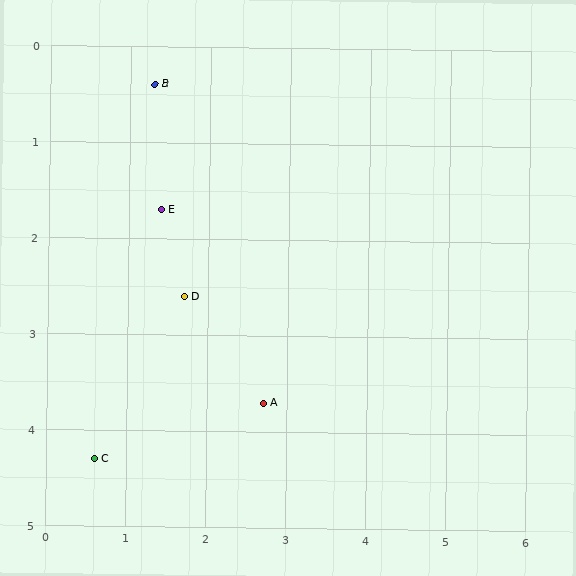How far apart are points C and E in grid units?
Points C and E are about 2.7 grid units apart.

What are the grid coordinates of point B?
Point B is at approximately (1.3, 0.4).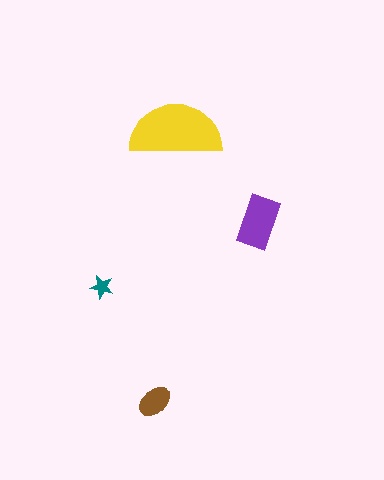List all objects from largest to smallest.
The yellow semicircle, the purple rectangle, the brown ellipse, the teal star.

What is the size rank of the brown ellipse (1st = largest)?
3rd.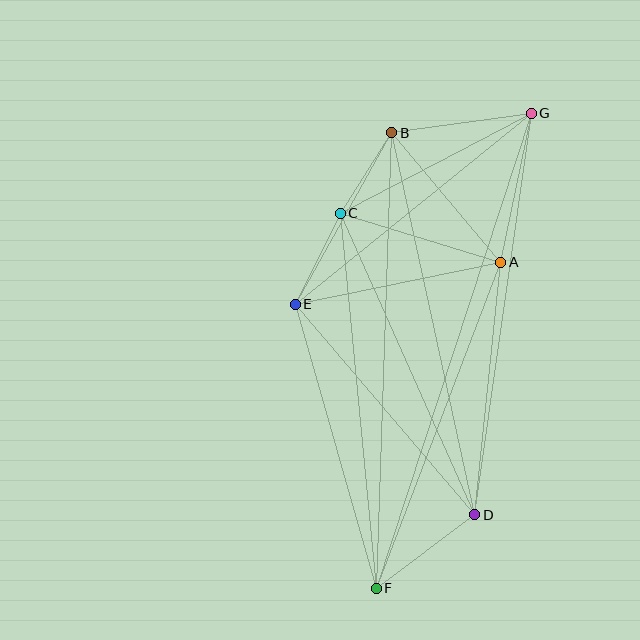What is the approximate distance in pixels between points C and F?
The distance between C and F is approximately 377 pixels.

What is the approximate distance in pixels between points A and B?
The distance between A and B is approximately 169 pixels.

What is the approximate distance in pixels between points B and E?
The distance between B and E is approximately 197 pixels.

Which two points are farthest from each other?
Points F and G are farthest from each other.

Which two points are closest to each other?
Points B and C are closest to each other.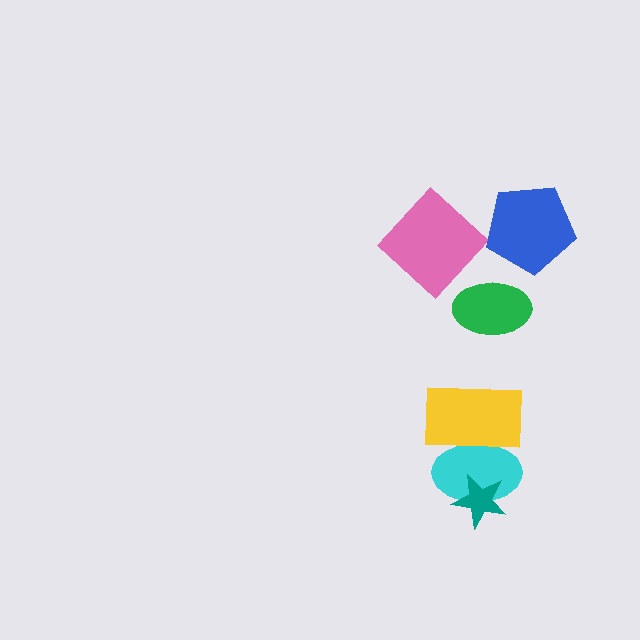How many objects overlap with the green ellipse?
0 objects overlap with the green ellipse.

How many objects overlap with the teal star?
1 object overlaps with the teal star.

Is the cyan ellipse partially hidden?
Yes, it is partially covered by another shape.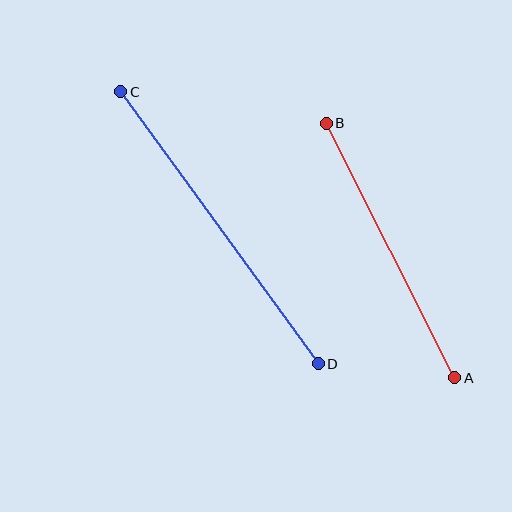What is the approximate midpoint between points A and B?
The midpoint is at approximately (390, 251) pixels.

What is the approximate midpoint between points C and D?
The midpoint is at approximately (219, 228) pixels.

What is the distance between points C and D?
The distance is approximately 336 pixels.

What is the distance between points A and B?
The distance is approximately 285 pixels.